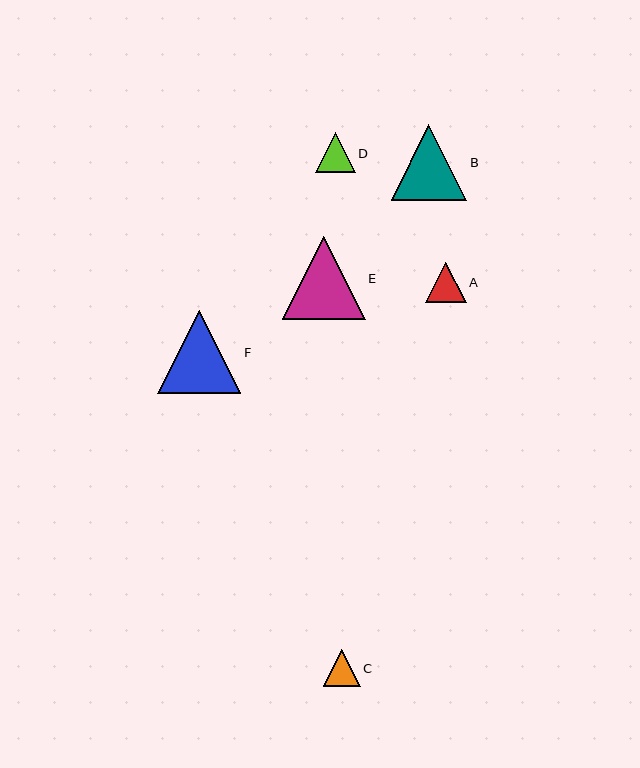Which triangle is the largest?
Triangle F is the largest with a size of approximately 83 pixels.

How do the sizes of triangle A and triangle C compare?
Triangle A and triangle C are approximately the same size.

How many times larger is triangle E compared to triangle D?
Triangle E is approximately 2.1 times the size of triangle D.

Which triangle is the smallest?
Triangle C is the smallest with a size of approximately 37 pixels.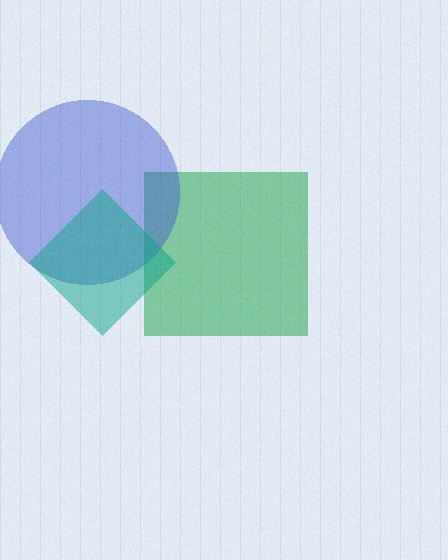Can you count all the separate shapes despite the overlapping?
Yes, there are 3 separate shapes.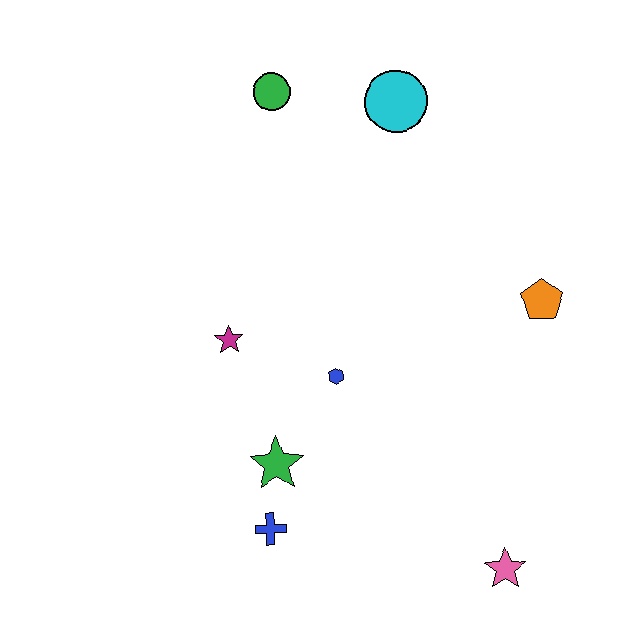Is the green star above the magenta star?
No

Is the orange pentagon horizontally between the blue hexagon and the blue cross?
No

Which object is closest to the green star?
The blue cross is closest to the green star.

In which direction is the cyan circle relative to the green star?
The cyan circle is above the green star.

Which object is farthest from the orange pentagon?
The blue cross is farthest from the orange pentagon.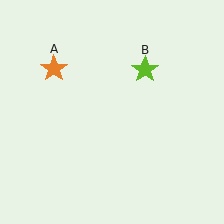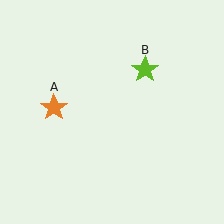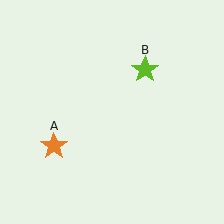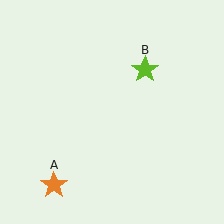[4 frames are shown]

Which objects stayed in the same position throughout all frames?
Lime star (object B) remained stationary.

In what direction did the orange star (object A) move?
The orange star (object A) moved down.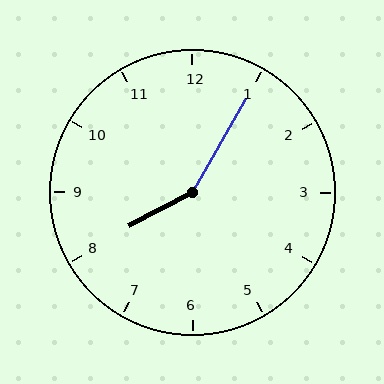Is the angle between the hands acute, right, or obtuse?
It is obtuse.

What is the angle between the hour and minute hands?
Approximately 148 degrees.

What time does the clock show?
8:05.